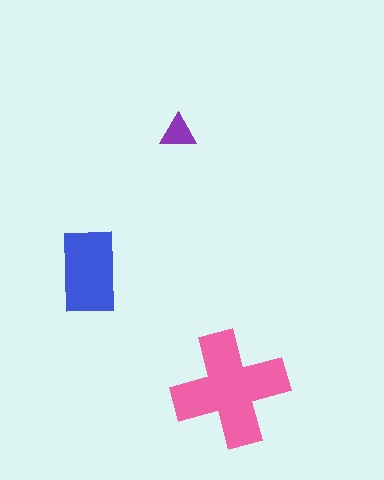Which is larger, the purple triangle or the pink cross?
The pink cross.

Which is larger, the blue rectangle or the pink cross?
The pink cross.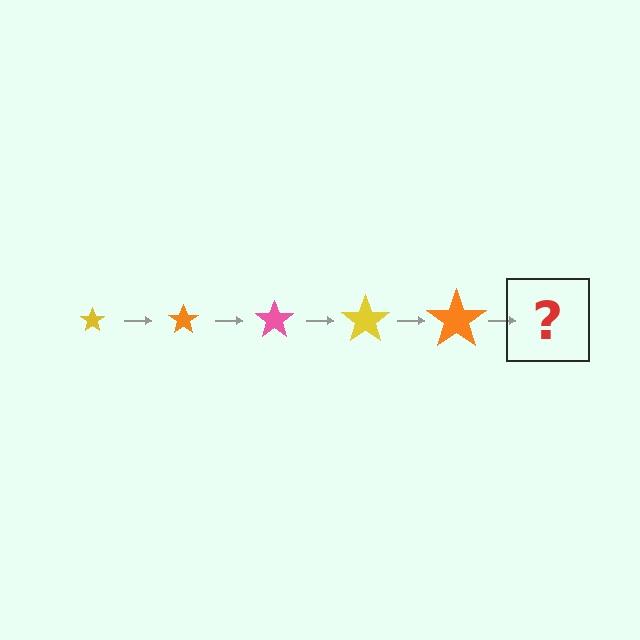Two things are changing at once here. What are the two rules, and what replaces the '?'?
The two rules are that the star grows larger each step and the color cycles through yellow, orange, and pink. The '?' should be a pink star, larger than the previous one.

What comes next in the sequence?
The next element should be a pink star, larger than the previous one.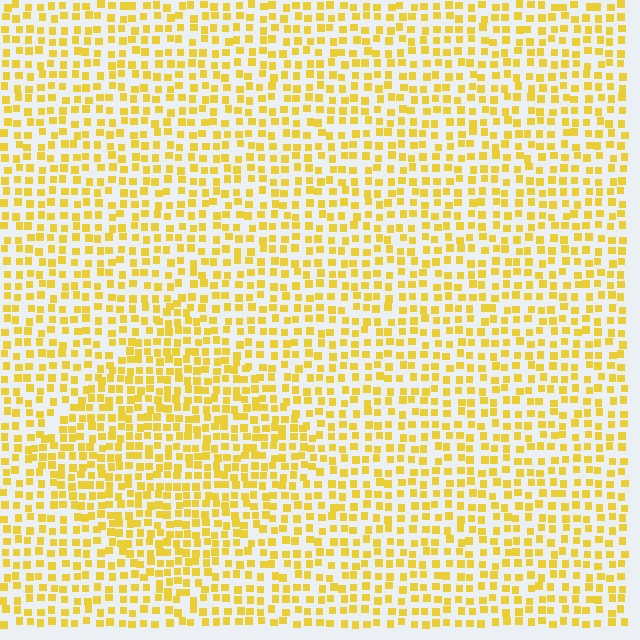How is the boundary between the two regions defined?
The boundary is defined by a change in element density (approximately 1.5x ratio). All elements are the same color, size, and shape.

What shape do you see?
I see a diamond.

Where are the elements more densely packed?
The elements are more densely packed inside the diamond boundary.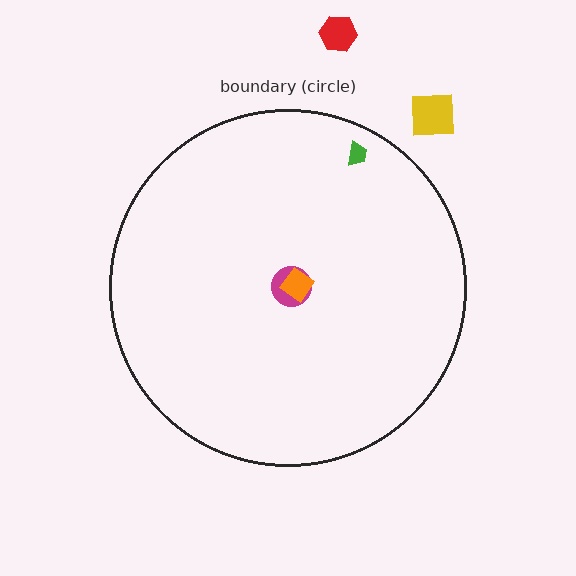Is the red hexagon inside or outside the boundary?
Outside.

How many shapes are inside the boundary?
3 inside, 2 outside.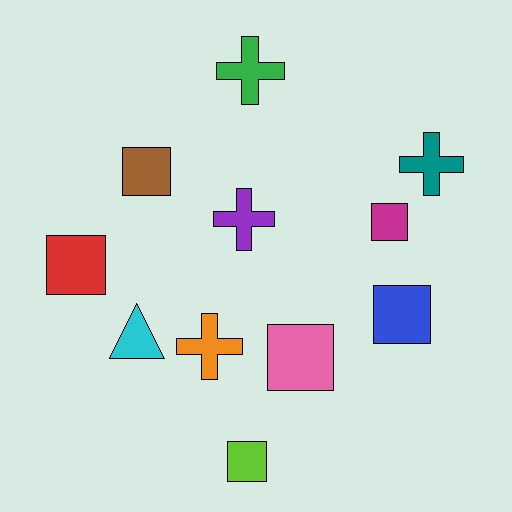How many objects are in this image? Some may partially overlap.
There are 11 objects.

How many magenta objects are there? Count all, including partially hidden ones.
There is 1 magenta object.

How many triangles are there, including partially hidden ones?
There is 1 triangle.